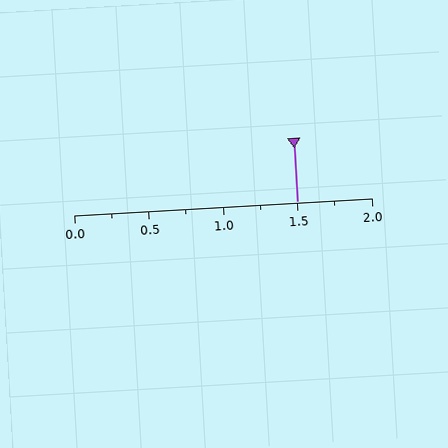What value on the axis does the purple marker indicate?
The marker indicates approximately 1.5.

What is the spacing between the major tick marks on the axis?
The major ticks are spaced 0.5 apart.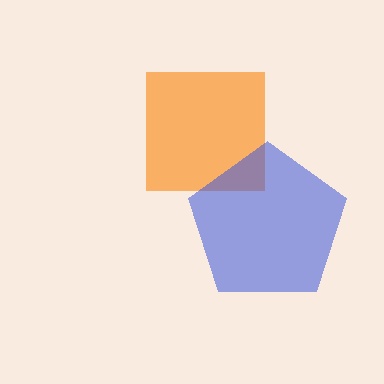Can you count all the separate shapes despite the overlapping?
Yes, there are 2 separate shapes.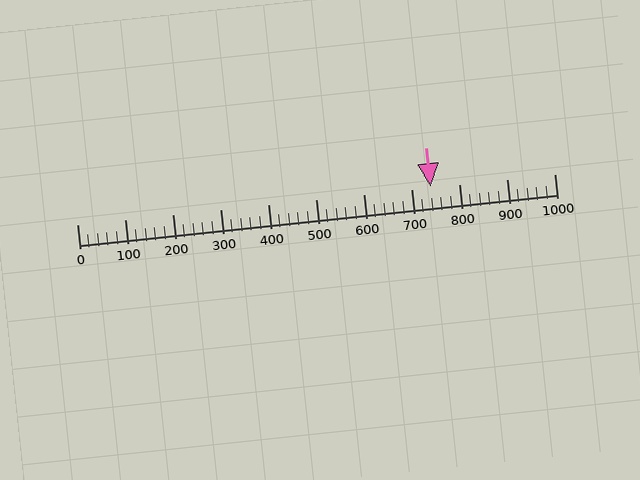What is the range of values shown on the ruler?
The ruler shows values from 0 to 1000.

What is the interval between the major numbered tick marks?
The major tick marks are spaced 100 units apart.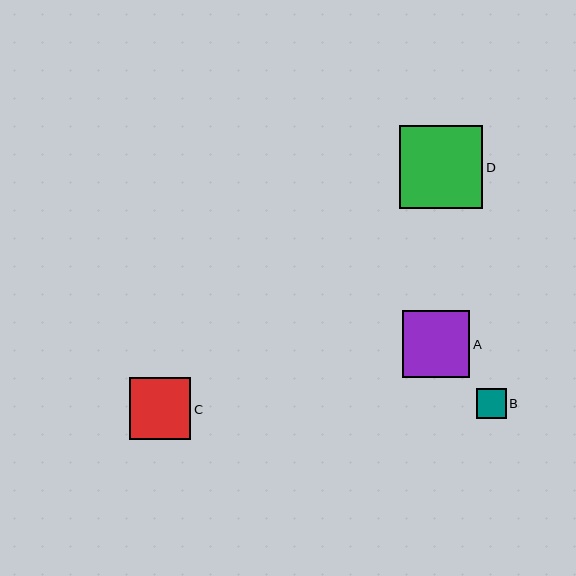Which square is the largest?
Square D is the largest with a size of approximately 84 pixels.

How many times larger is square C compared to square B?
Square C is approximately 2.1 times the size of square B.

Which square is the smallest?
Square B is the smallest with a size of approximately 30 pixels.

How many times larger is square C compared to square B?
Square C is approximately 2.1 times the size of square B.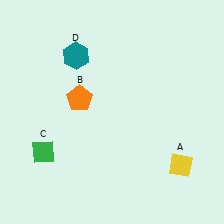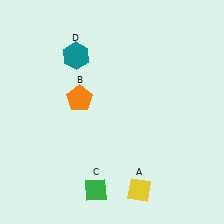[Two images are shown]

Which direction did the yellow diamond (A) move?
The yellow diamond (A) moved left.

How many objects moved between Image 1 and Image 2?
2 objects moved between the two images.